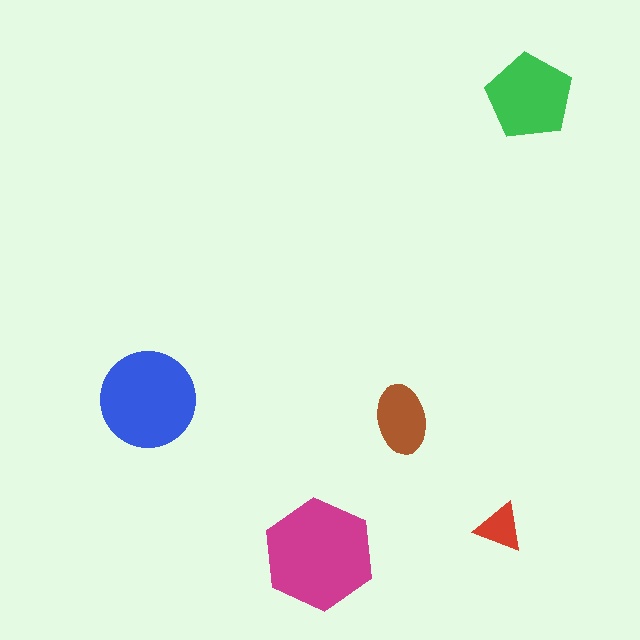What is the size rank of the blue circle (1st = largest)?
2nd.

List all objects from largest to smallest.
The magenta hexagon, the blue circle, the green pentagon, the brown ellipse, the red triangle.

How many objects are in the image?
There are 5 objects in the image.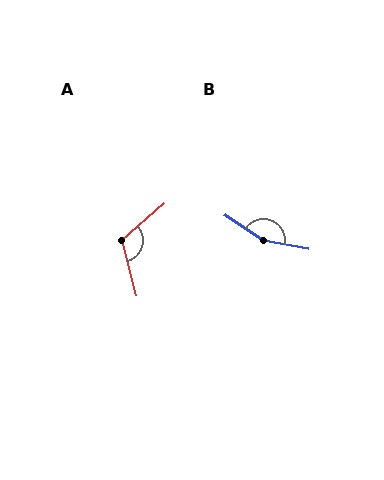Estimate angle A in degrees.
Approximately 116 degrees.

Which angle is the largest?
B, at approximately 157 degrees.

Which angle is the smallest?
A, at approximately 116 degrees.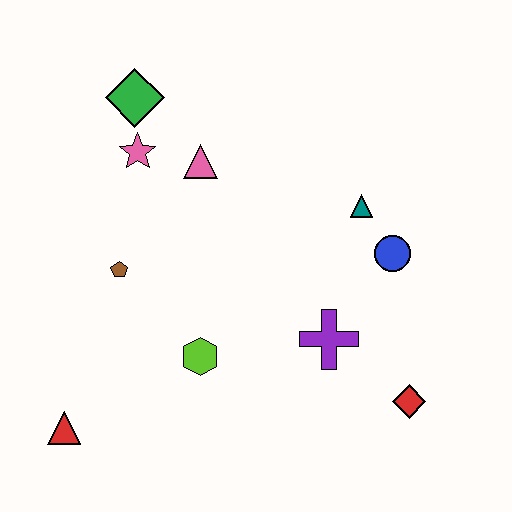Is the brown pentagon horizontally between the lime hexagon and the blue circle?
No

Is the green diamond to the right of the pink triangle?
No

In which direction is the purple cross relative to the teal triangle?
The purple cross is below the teal triangle.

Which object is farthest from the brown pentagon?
The red diamond is farthest from the brown pentagon.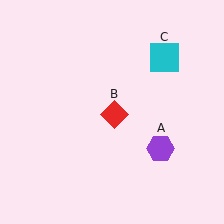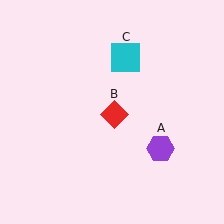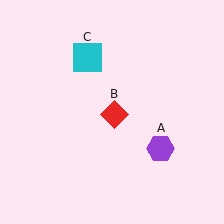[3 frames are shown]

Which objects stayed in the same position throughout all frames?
Purple hexagon (object A) and red diamond (object B) remained stationary.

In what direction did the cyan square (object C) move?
The cyan square (object C) moved left.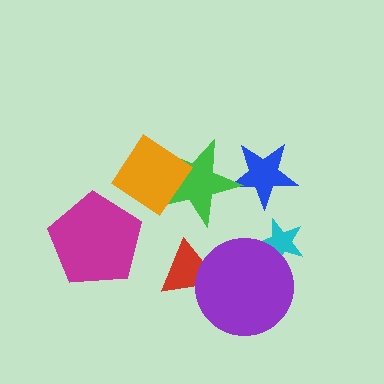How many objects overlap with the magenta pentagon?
0 objects overlap with the magenta pentagon.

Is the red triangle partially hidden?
Yes, it is partially covered by another shape.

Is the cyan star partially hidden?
Yes, it is partially covered by another shape.